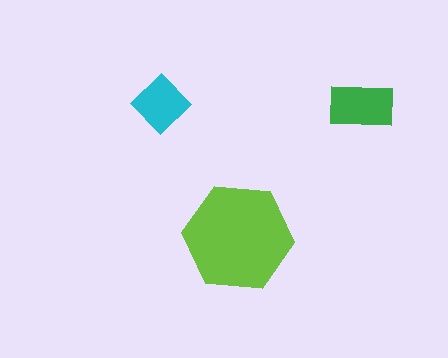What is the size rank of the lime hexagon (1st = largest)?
1st.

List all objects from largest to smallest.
The lime hexagon, the green rectangle, the cyan diamond.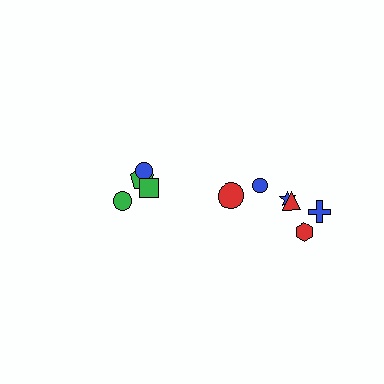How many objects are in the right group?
There are 6 objects.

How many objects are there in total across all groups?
There are 10 objects.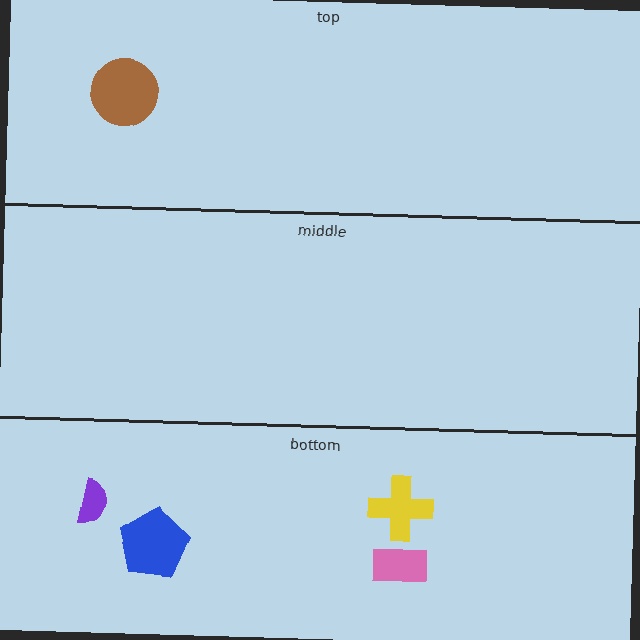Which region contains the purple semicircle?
The bottom region.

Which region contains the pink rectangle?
The bottom region.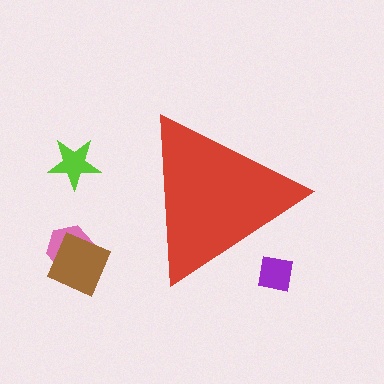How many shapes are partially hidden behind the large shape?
1 shape is partially hidden.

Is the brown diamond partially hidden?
No, the brown diamond is fully visible.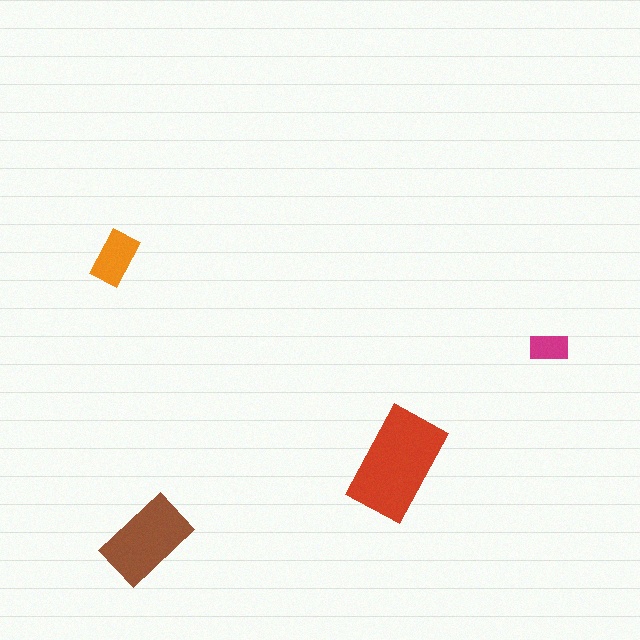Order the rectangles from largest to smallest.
the red one, the brown one, the orange one, the magenta one.